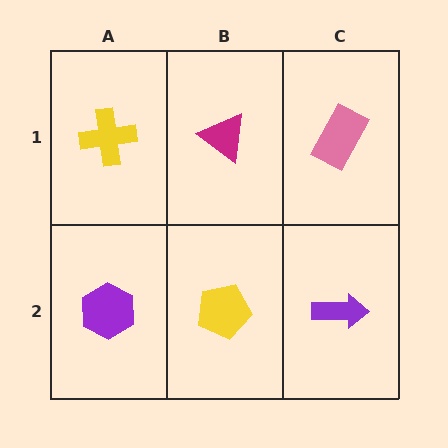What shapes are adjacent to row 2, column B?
A magenta triangle (row 1, column B), a purple hexagon (row 2, column A), a purple arrow (row 2, column C).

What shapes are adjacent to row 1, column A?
A purple hexagon (row 2, column A), a magenta triangle (row 1, column B).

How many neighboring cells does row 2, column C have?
2.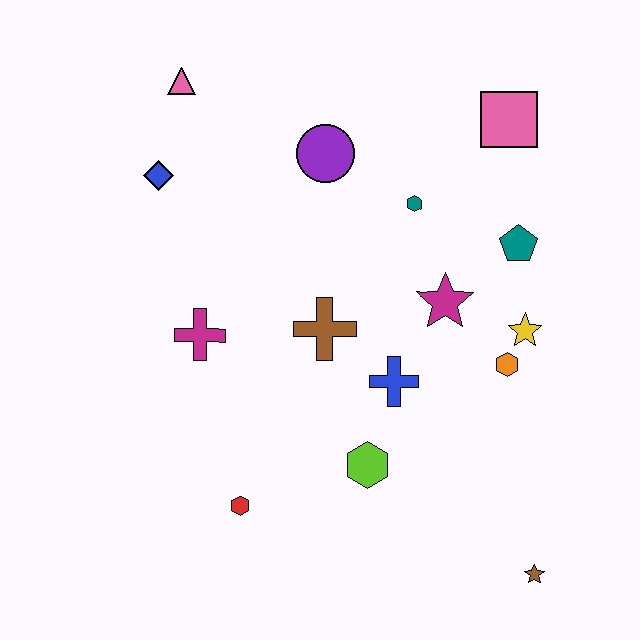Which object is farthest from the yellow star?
The pink triangle is farthest from the yellow star.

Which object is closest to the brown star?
The lime hexagon is closest to the brown star.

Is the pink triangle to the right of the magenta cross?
No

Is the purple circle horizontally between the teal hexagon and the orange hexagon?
No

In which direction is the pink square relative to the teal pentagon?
The pink square is above the teal pentagon.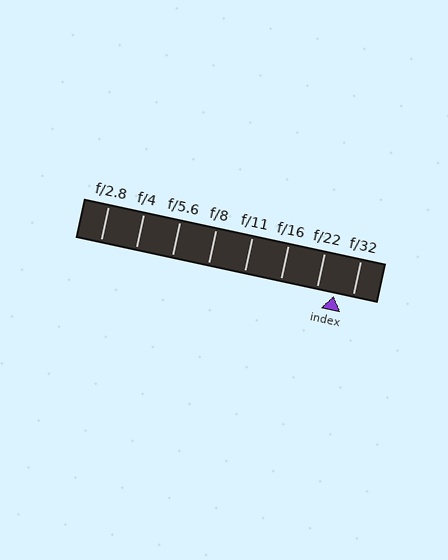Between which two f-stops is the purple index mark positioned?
The index mark is between f/22 and f/32.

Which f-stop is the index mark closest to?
The index mark is closest to f/22.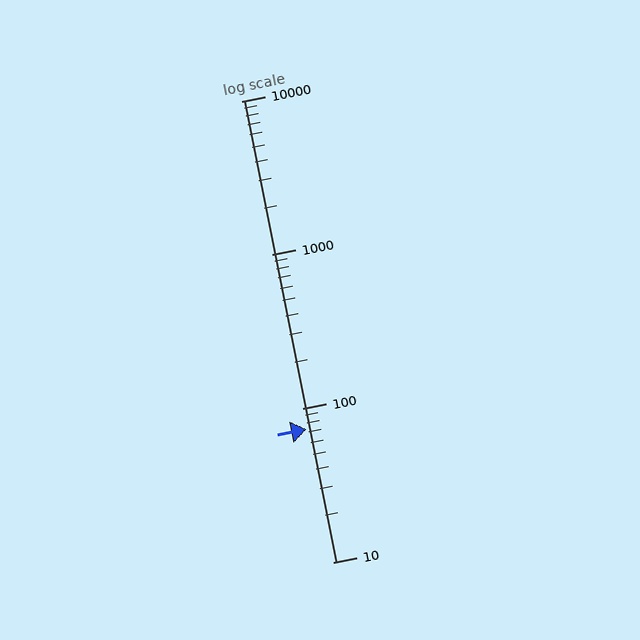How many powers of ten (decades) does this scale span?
The scale spans 3 decades, from 10 to 10000.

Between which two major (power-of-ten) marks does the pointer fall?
The pointer is between 10 and 100.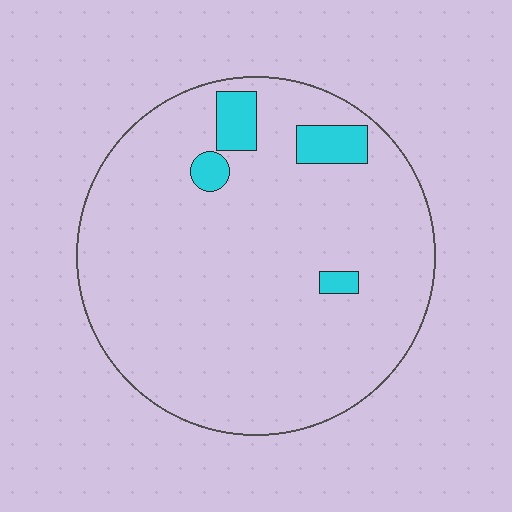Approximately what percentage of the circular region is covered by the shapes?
Approximately 5%.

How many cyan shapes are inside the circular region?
4.